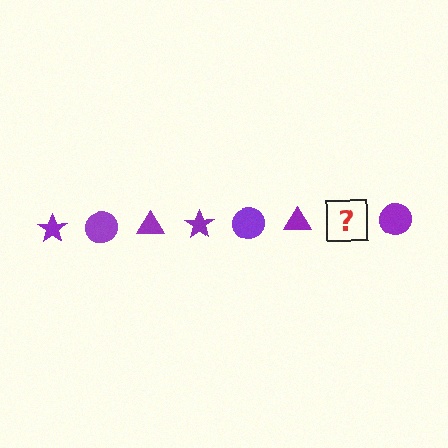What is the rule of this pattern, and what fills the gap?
The rule is that the pattern cycles through star, circle, triangle shapes in purple. The gap should be filled with a purple star.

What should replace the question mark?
The question mark should be replaced with a purple star.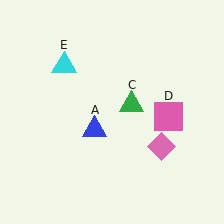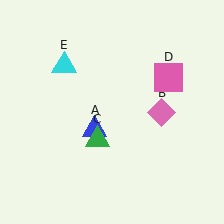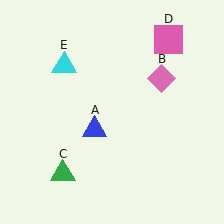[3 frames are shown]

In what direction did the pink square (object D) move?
The pink square (object D) moved up.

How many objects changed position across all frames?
3 objects changed position: pink diamond (object B), green triangle (object C), pink square (object D).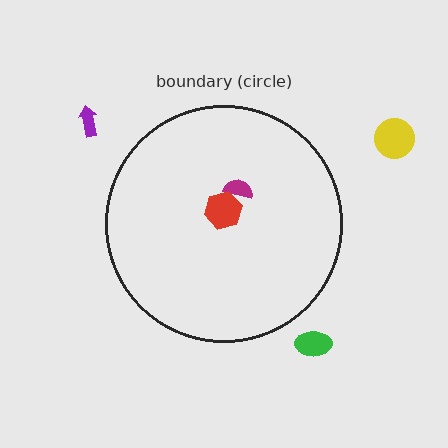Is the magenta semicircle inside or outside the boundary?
Inside.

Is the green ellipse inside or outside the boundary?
Outside.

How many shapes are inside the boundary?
2 inside, 3 outside.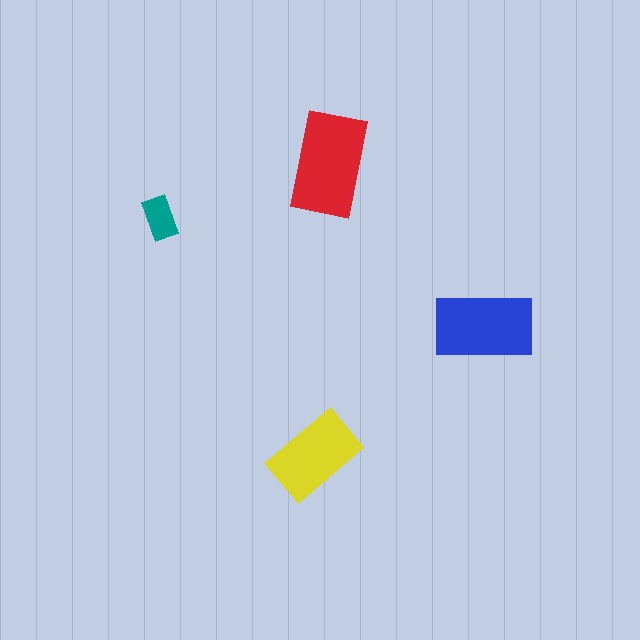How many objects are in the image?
There are 4 objects in the image.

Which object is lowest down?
The yellow rectangle is bottommost.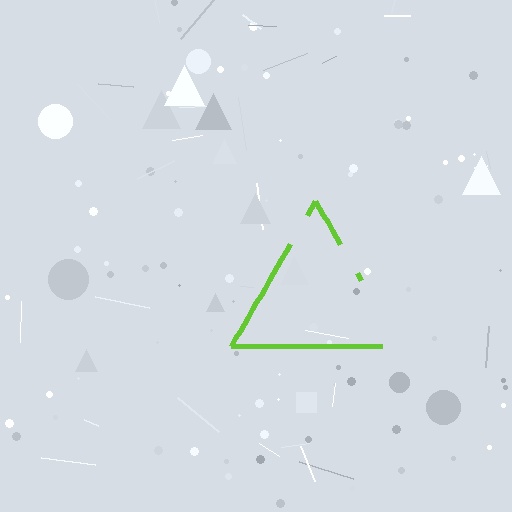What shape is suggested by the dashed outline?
The dashed outline suggests a triangle.